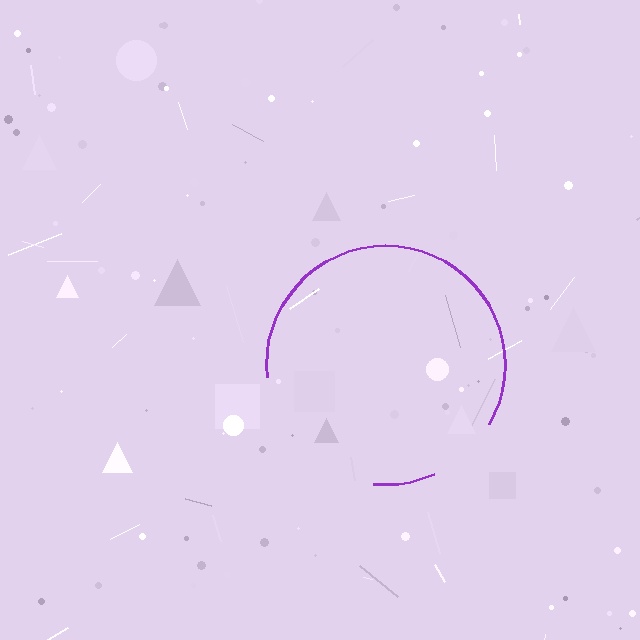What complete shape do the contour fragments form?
The contour fragments form a circle.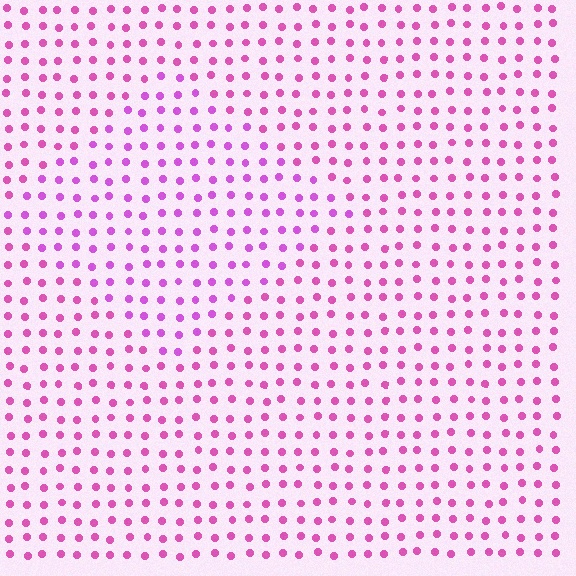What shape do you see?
I see a diamond.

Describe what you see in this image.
The image is filled with small pink elements in a uniform arrangement. A diamond-shaped region is visible where the elements are tinted to a slightly different hue, forming a subtle color boundary.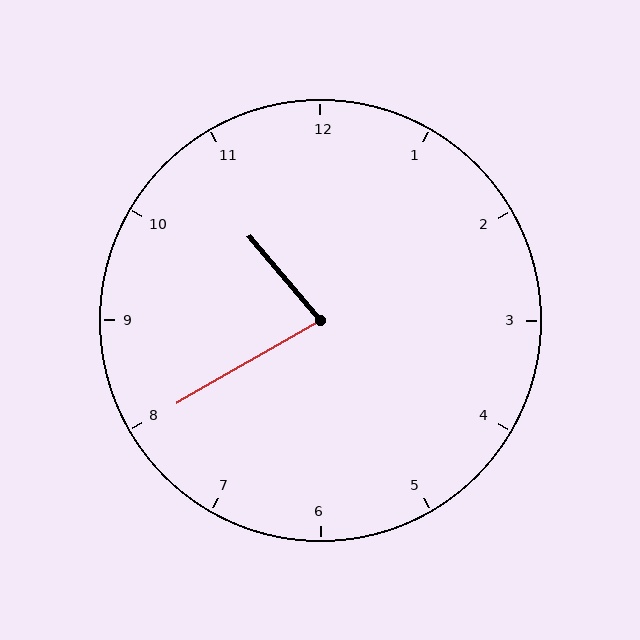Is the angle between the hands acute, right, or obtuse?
It is acute.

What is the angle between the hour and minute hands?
Approximately 80 degrees.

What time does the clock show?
10:40.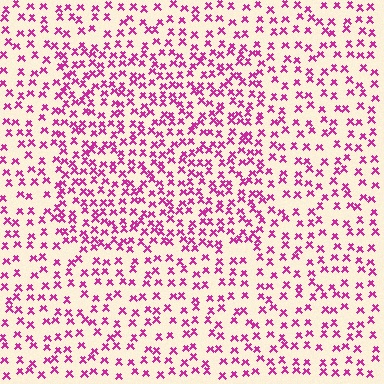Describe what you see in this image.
The image contains small magenta elements arranged at two different densities. A rectangle-shaped region is visible where the elements are more densely packed than the surrounding area.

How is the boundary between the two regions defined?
The boundary is defined by a change in element density (approximately 1.7x ratio). All elements are the same color, size, and shape.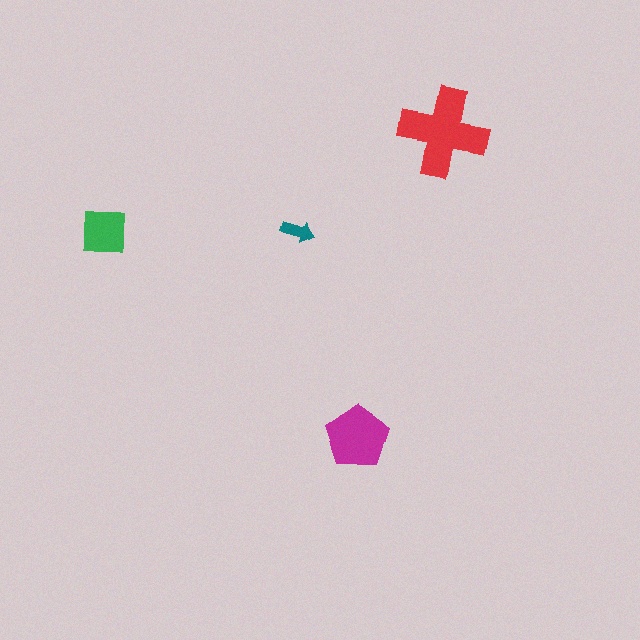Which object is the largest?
The red cross.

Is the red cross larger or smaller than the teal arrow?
Larger.